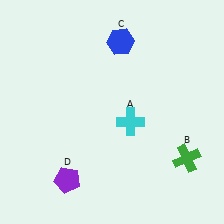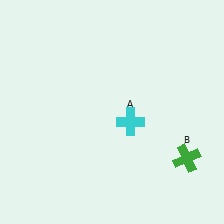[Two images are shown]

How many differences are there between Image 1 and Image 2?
There are 2 differences between the two images.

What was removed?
The purple pentagon (D), the blue hexagon (C) were removed in Image 2.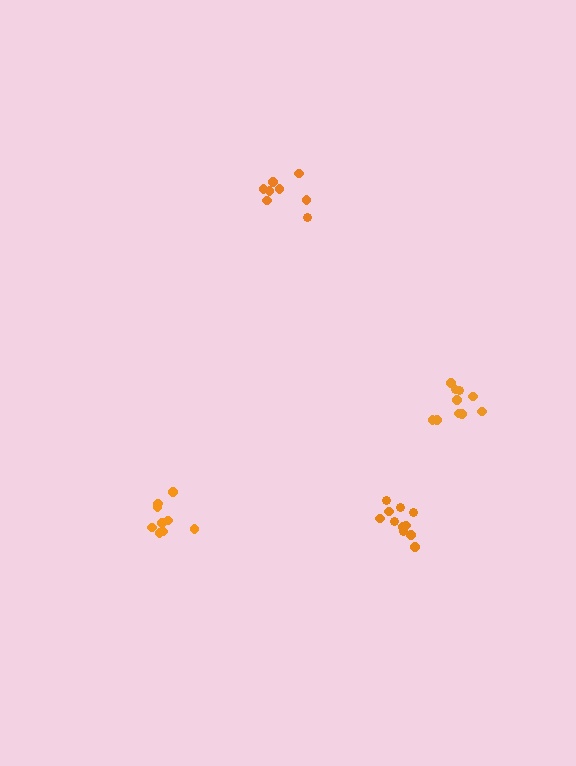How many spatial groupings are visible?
There are 4 spatial groupings.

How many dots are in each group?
Group 1: 8 dots, Group 2: 11 dots, Group 3: 10 dots, Group 4: 9 dots (38 total).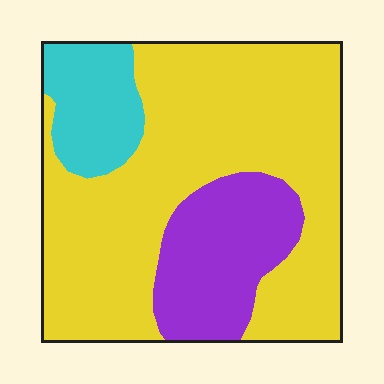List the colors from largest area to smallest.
From largest to smallest: yellow, purple, cyan.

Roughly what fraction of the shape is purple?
Purple takes up about one fifth (1/5) of the shape.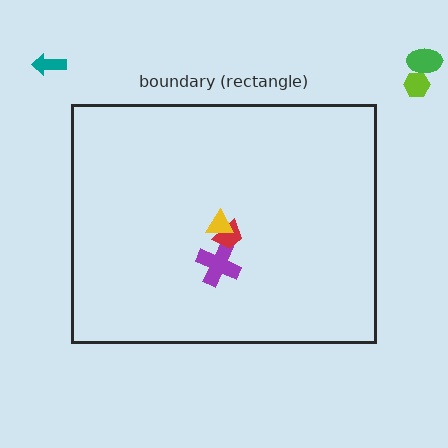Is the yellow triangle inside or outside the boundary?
Inside.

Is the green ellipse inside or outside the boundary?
Outside.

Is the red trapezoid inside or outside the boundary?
Inside.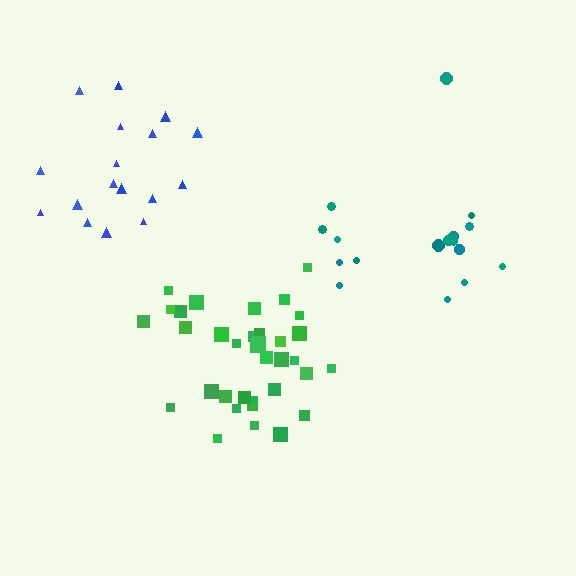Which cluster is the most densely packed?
Green.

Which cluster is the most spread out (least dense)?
Teal.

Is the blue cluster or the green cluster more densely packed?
Green.